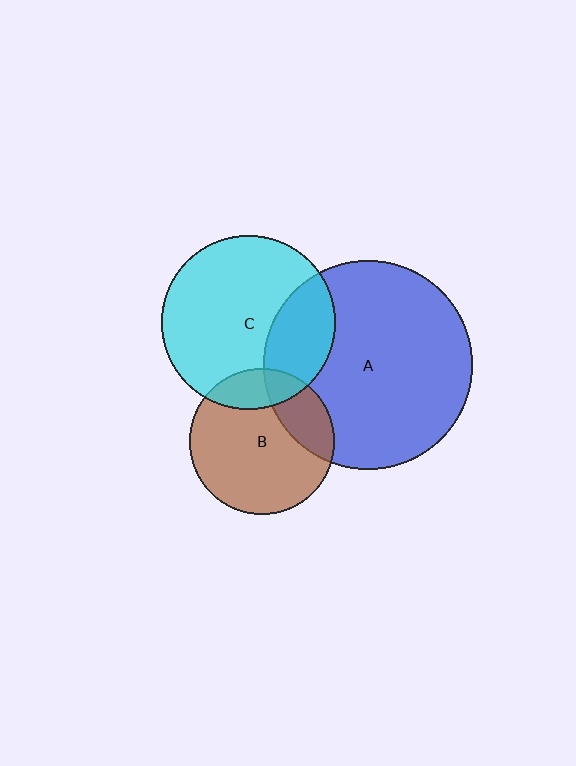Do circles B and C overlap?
Yes.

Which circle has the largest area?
Circle A (blue).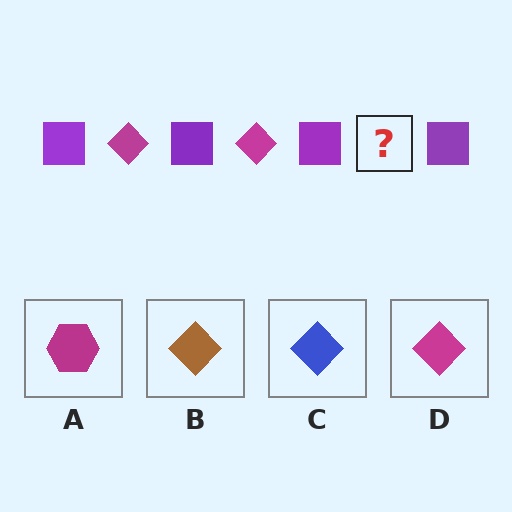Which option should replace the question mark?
Option D.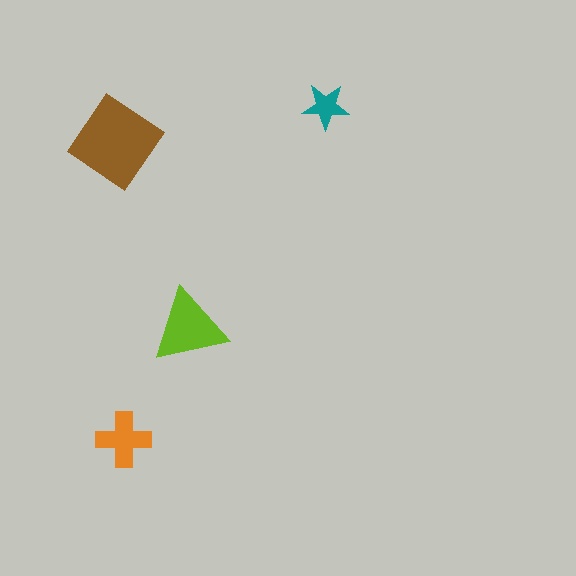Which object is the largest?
The brown diamond.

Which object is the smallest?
The teal star.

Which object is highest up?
The teal star is topmost.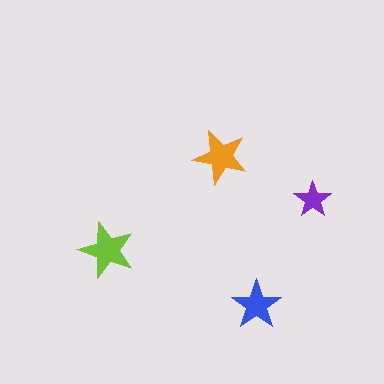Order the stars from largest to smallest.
the lime one, the orange one, the blue one, the purple one.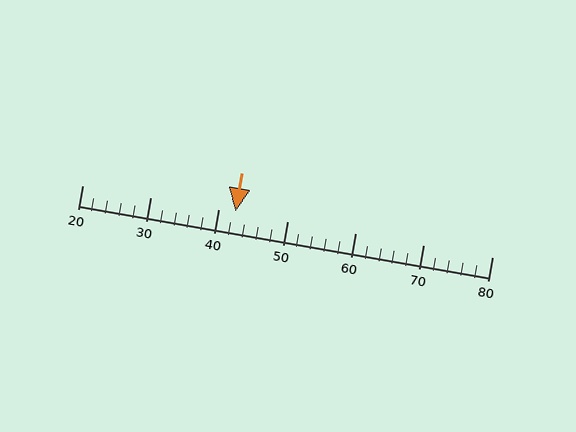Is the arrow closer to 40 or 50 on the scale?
The arrow is closer to 40.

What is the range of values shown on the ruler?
The ruler shows values from 20 to 80.